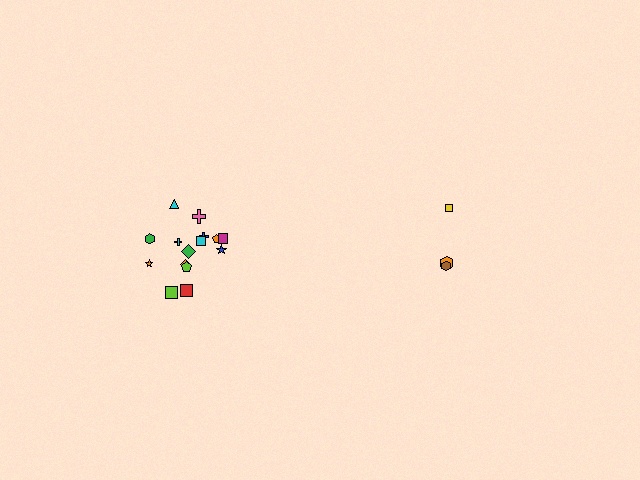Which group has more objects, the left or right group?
The left group.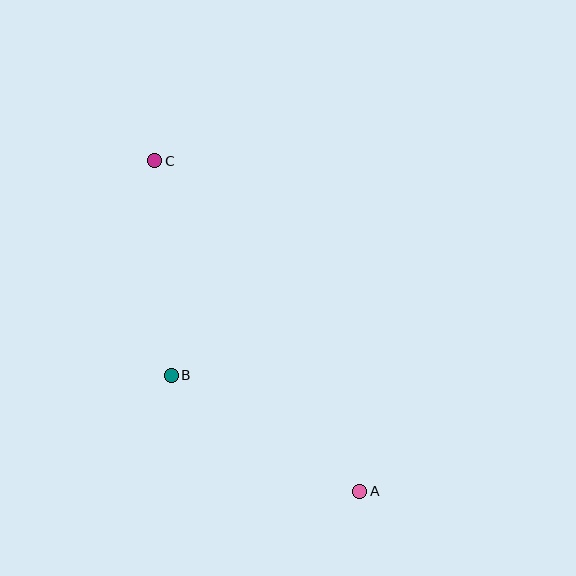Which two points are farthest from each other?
Points A and C are farthest from each other.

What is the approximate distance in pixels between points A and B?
The distance between A and B is approximately 221 pixels.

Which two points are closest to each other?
Points B and C are closest to each other.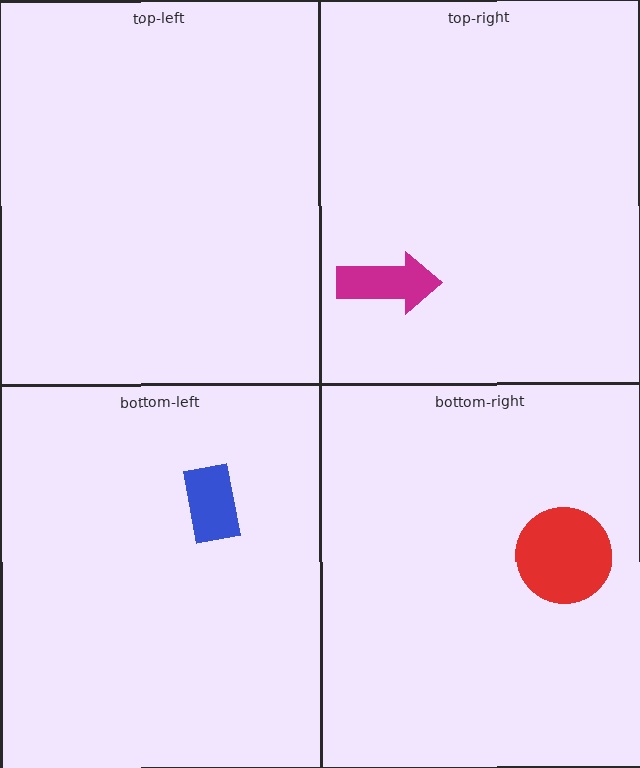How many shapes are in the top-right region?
1.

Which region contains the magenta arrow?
The top-right region.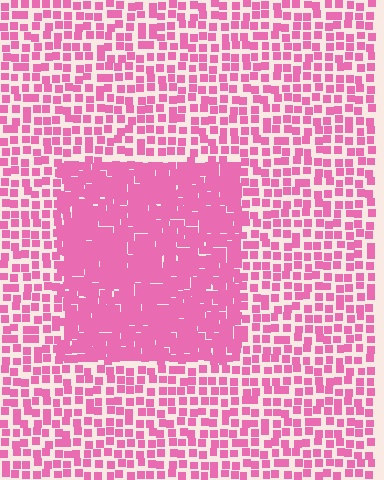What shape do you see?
I see a rectangle.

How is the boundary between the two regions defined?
The boundary is defined by a change in element density (approximately 2.2x ratio). All elements are the same color, size, and shape.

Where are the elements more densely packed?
The elements are more densely packed inside the rectangle boundary.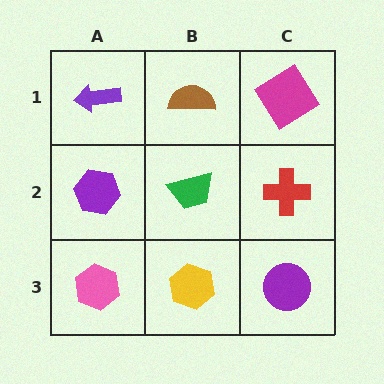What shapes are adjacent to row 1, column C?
A red cross (row 2, column C), a brown semicircle (row 1, column B).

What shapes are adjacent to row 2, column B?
A brown semicircle (row 1, column B), a yellow hexagon (row 3, column B), a purple hexagon (row 2, column A), a red cross (row 2, column C).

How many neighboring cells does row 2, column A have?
3.